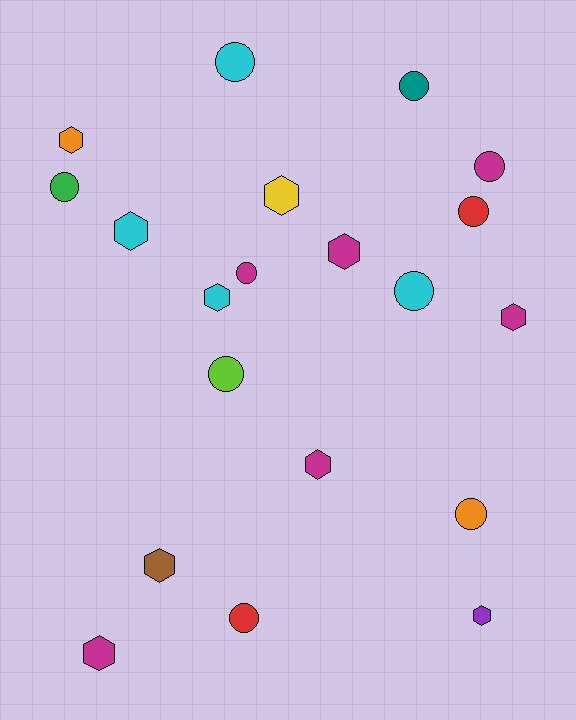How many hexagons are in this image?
There are 10 hexagons.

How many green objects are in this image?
There is 1 green object.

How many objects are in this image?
There are 20 objects.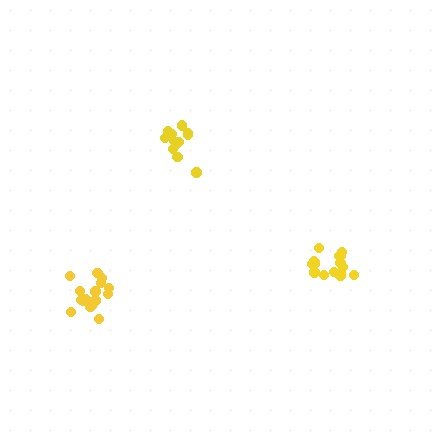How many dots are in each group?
Group 1: 16 dots, Group 2: 12 dots, Group 3: 16 dots (44 total).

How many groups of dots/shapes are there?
There are 3 groups.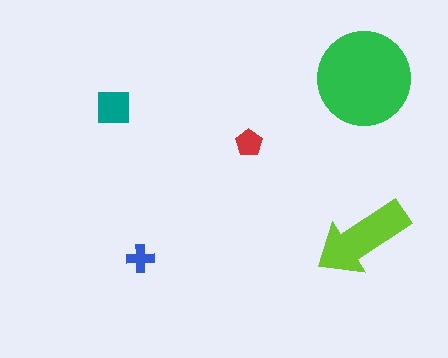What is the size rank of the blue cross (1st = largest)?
5th.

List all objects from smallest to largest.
The blue cross, the red pentagon, the teal square, the lime arrow, the green circle.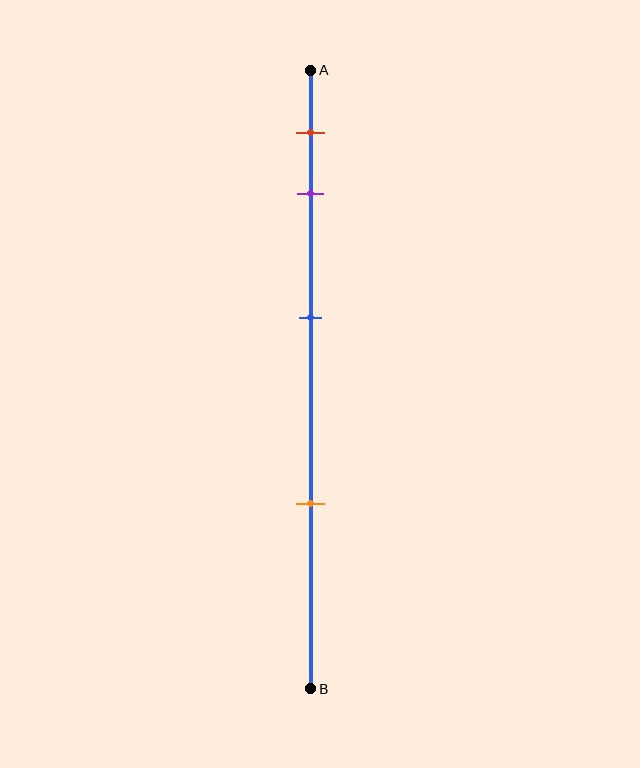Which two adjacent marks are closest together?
The red and purple marks are the closest adjacent pair.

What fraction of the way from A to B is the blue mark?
The blue mark is approximately 40% (0.4) of the way from A to B.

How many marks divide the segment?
There are 4 marks dividing the segment.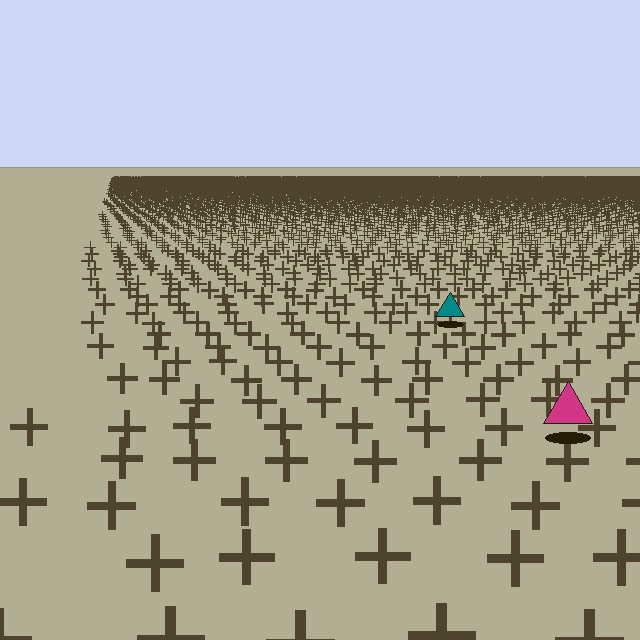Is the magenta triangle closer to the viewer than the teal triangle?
Yes. The magenta triangle is closer — you can tell from the texture gradient: the ground texture is coarser near it.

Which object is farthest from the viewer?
The teal triangle is farthest from the viewer. It appears smaller and the ground texture around it is denser.